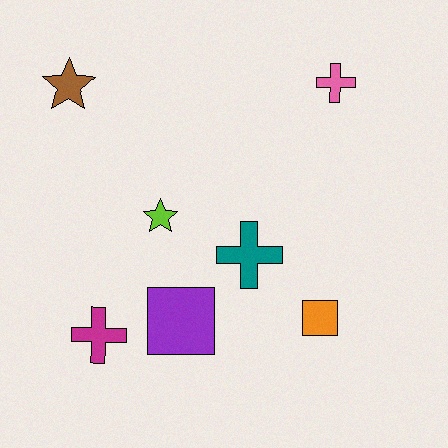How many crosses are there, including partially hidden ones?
There are 3 crosses.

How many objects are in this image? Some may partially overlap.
There are 7 objects.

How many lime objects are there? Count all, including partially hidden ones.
There is 1 lime object.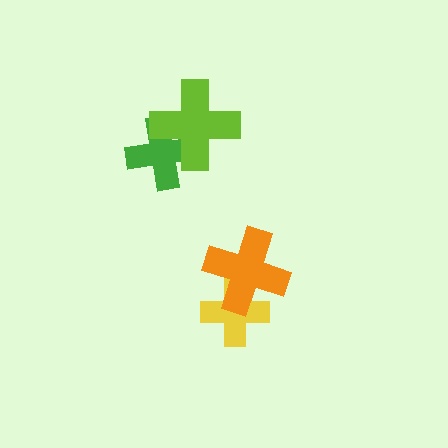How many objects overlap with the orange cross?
1 object overlaps with the orange cross.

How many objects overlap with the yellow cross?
1 object overlaps with the yellow cross.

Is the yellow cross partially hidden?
Yes, it is partially covered by another shape.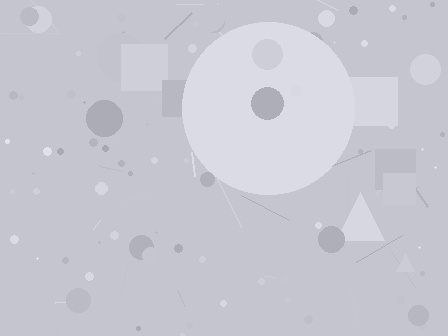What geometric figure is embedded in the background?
A circle is embedded in the background.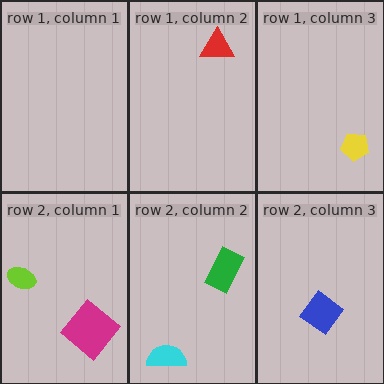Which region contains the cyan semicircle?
The row 2, column 2 region.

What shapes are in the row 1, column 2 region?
The red triangle.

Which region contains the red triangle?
The row 1, column 2 region.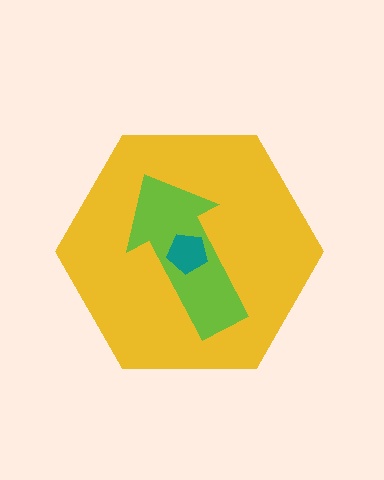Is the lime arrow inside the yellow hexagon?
Yes.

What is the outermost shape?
The yellow hexagon.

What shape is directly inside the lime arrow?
The teal pentagon.